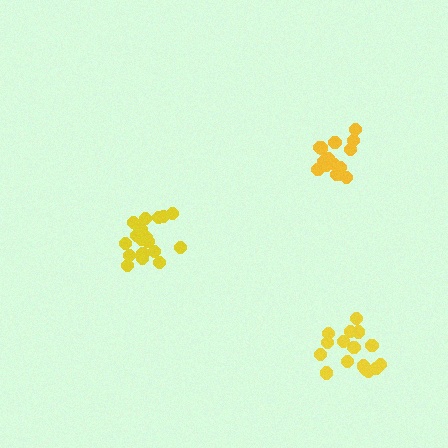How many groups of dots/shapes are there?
There are 3 groups.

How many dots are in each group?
Group 1: 15 dots, Group 2: 20 dots, Group 3: 16 dots (51 total).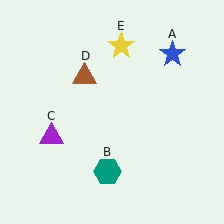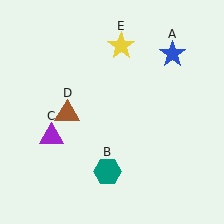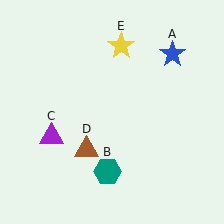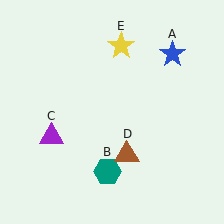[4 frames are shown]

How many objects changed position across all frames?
1 object changed position: brown triangle (object D).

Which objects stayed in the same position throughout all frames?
Blue star (object A) and teal hexagon (object B) and purple triangle (object C) and yellow star (object E) remained stationary.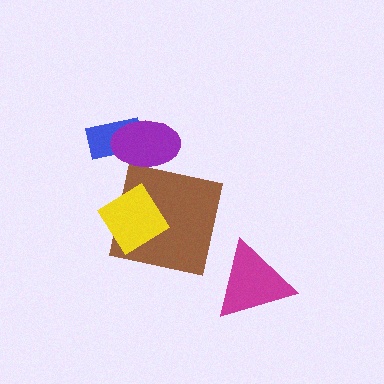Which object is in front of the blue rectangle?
The purple ellipse is in front of the blue rectangle.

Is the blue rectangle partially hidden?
Yes, it is partially covered by another shape.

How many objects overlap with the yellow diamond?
1 object overlaps with the yellow diamond.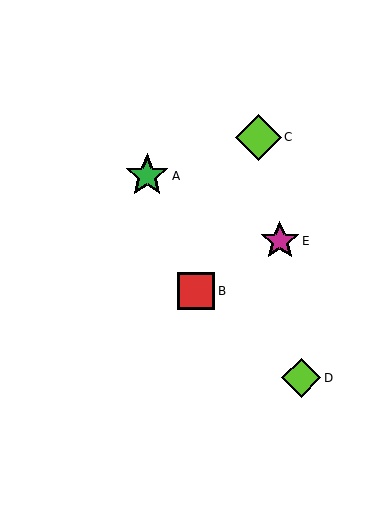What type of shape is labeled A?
Shape A is a green star.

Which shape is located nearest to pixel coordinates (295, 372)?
The lime diamond (labeled D) at (301, 378) is nearest to that location.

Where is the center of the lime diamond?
The center of the lime diamond is at (259, 137).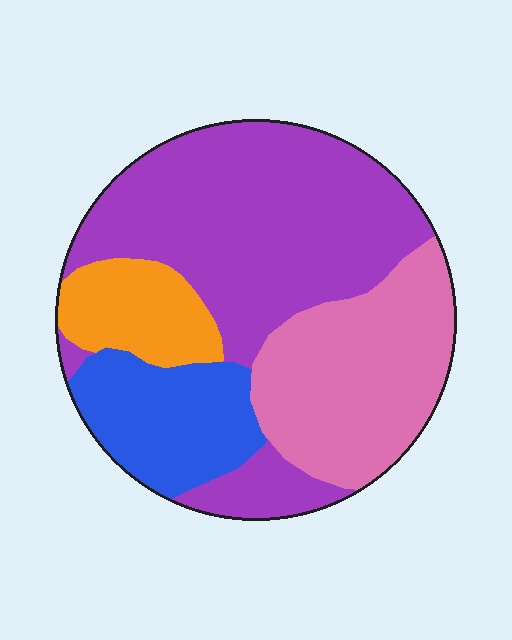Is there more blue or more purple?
Purple.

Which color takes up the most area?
Purple, at roughly 45%.